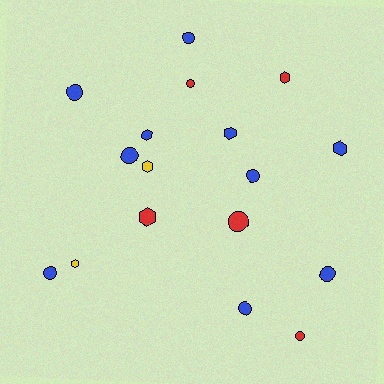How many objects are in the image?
There are 17 objects.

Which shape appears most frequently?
Circle, with 10 objects.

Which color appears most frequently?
Blue, with 10 objects.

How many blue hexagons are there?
There are 3 blue hexagons.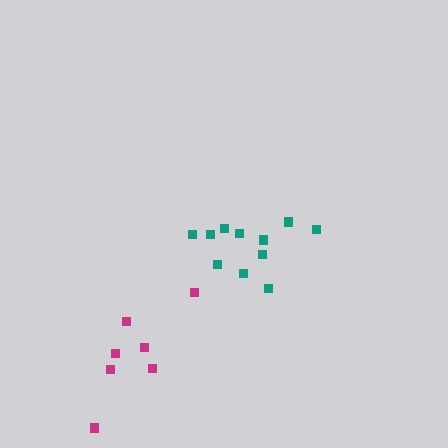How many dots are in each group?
Group 1: 11 dots, Group 2: 7 dots (18 total).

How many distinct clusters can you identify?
There are 2 distinct clusters.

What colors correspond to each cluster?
The clusters are colored: teal, magenta.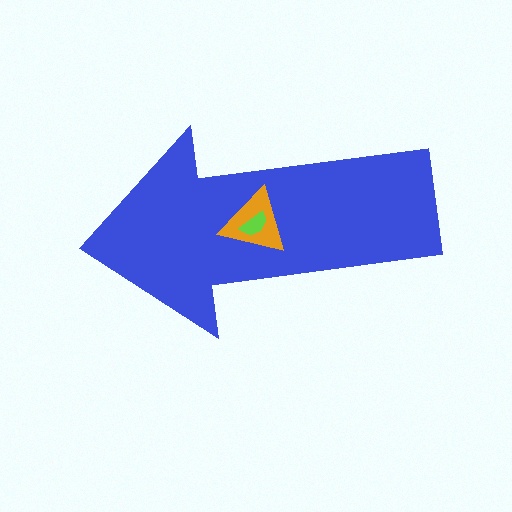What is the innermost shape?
The lime semicircle.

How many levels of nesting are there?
3.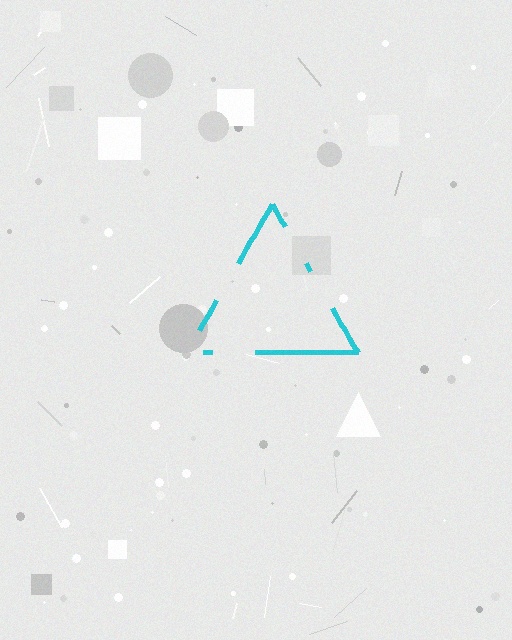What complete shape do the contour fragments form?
The contour fragments form a triangle.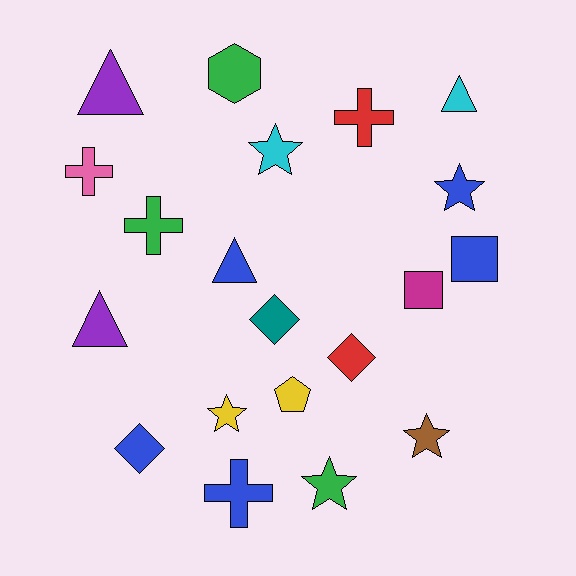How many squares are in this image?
There are 2 squares.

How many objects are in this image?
There are 20 objects.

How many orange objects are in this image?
There are no orange objects.